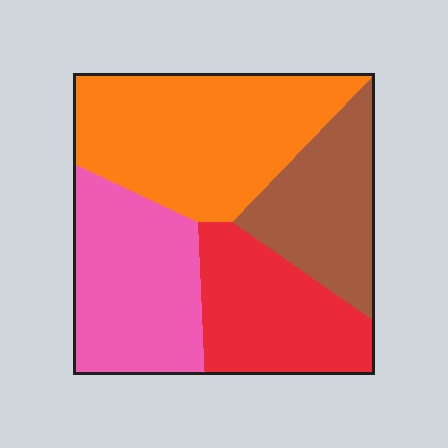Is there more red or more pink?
Pink.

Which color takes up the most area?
Orange, at roughly 35%.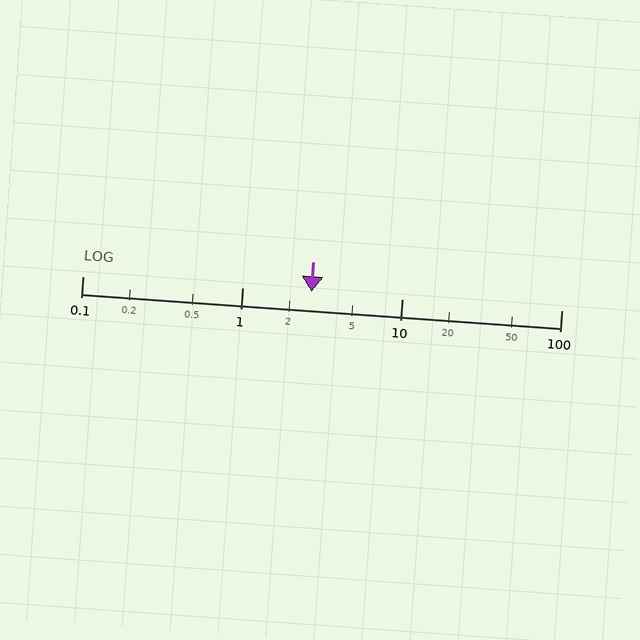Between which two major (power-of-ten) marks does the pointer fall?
The pointer is between 1 and 10.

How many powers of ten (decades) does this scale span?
The scale spans 3 decades, from 0.1 to 100.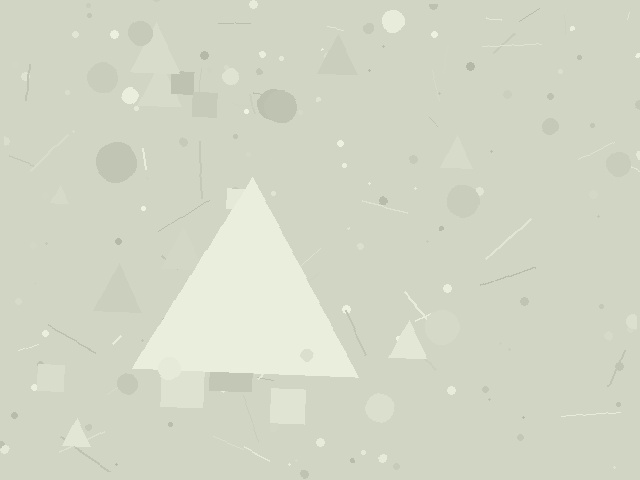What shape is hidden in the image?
A triangle is hidden in the image.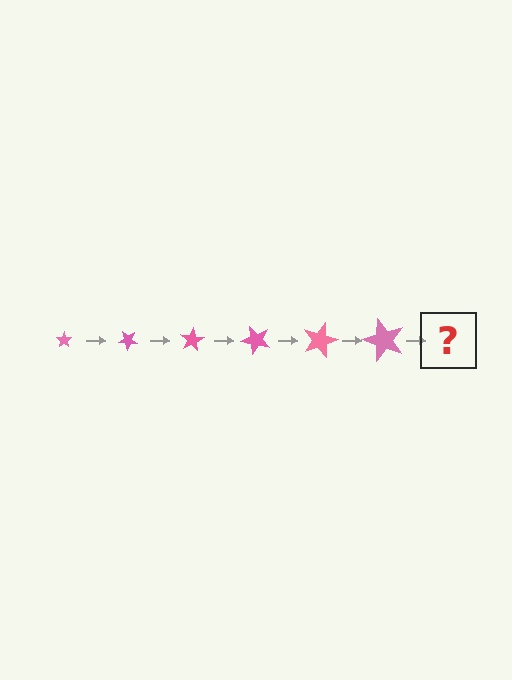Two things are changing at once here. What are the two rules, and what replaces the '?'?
The two rules are that the star grows larger each step and it rotates 40 degrees each step. The '?' should be a star, larger than the previous one and rotated 240 degrees from the start.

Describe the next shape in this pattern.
It should be a star, larger than the previous one and rotated 240 degrees from the start.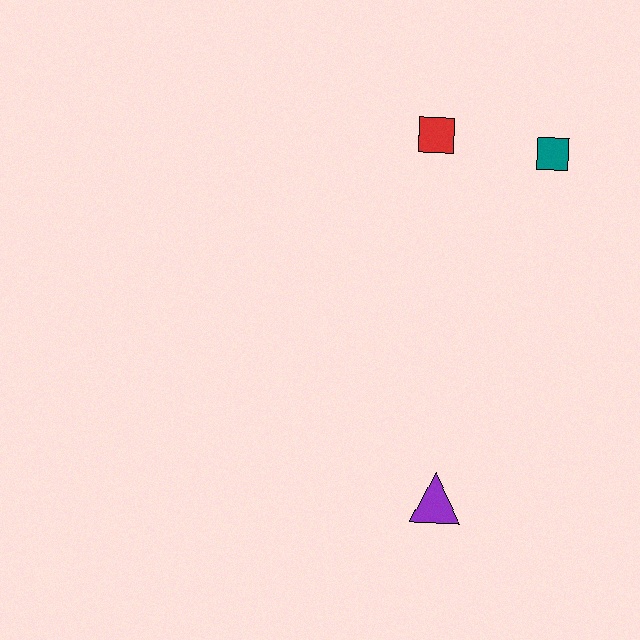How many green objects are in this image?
There are no green objects.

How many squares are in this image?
There are 2 squares.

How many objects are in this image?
There are 3 objects.